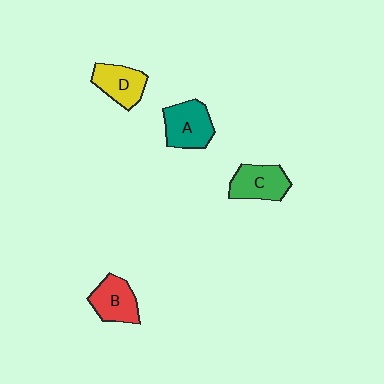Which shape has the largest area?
Shape A (teal).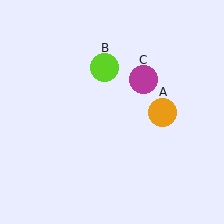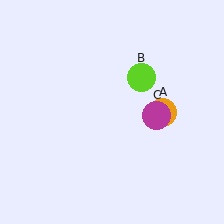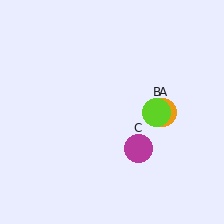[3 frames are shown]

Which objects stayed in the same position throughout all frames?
Orange circle (object A) remained stationary.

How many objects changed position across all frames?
2 objects changed position: lime circle (object B), magenta circle (object C).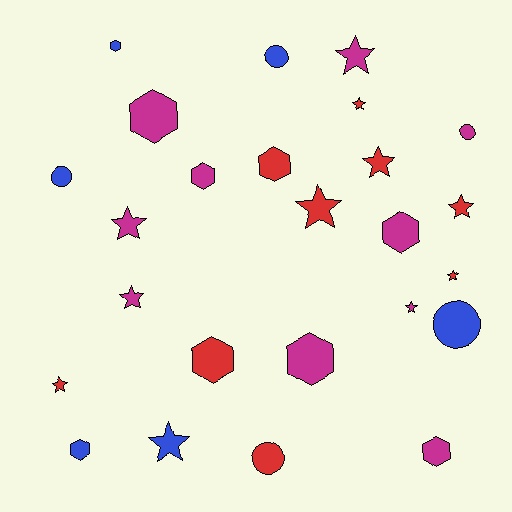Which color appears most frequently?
Magenta, with 10 objects.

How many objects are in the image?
There are 25 objects.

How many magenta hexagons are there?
There are 5 magenta hexagons.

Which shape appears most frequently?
Star, with 11 objects.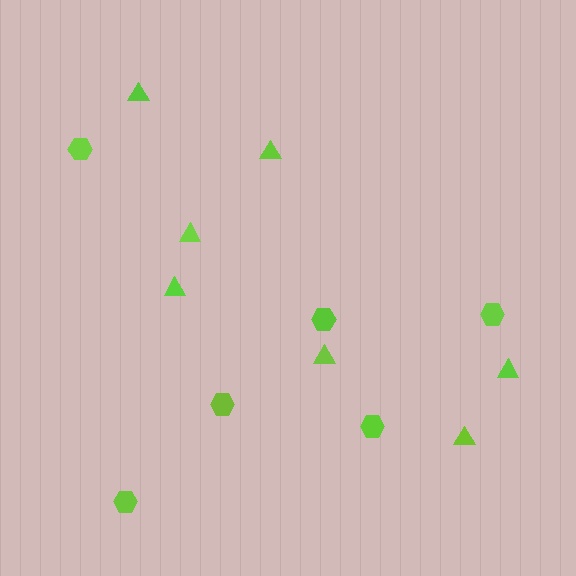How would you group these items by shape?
There are 2 groups: one group of hexagons (6) and one group of triangles (7).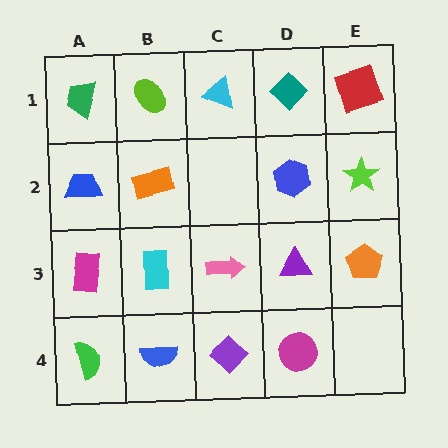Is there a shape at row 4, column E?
No, that cell is empty.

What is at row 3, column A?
A magenta rectangle.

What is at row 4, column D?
A magenta circle.